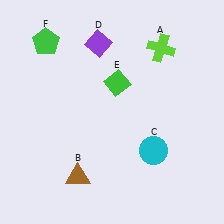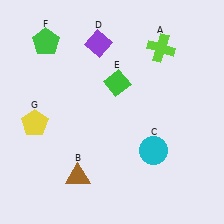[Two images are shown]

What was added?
A yellow pentagon (G) was added in Image 2.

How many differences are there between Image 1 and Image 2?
There is 1 difference between the two images.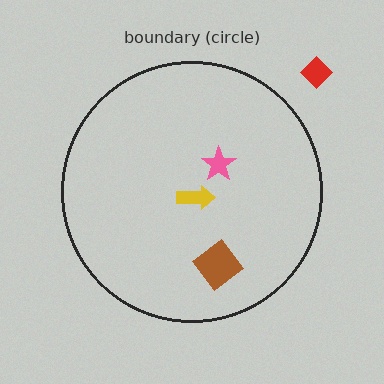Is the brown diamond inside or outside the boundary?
Inside.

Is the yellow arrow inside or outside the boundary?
Inside.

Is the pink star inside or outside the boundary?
Inside.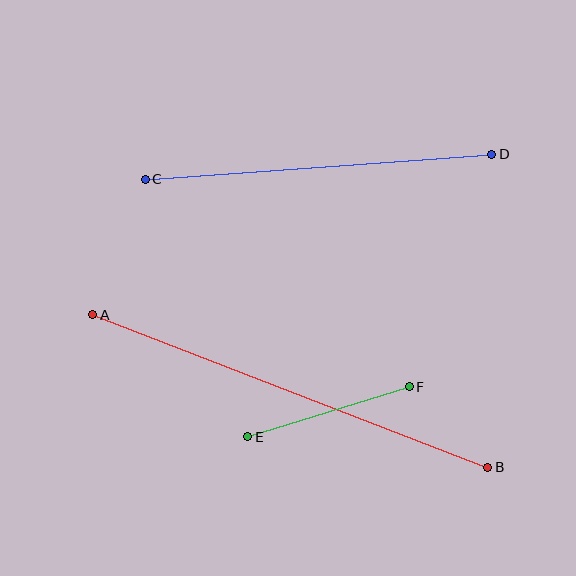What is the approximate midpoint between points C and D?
The midpoint is at approximately (319, 167) pixels.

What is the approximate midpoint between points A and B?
The midpoint is at approximately (290, 391) pixels.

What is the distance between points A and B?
The distance is approximately 423 pixels.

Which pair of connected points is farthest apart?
Points A and B are farthest apart.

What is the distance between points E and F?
The distance is approximately 169 pixels.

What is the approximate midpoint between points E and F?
The midpoint is at approximately (329, 412) pixels.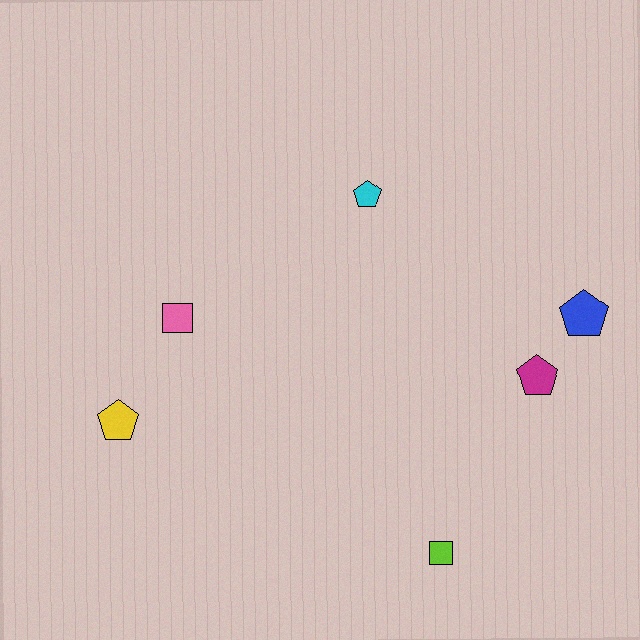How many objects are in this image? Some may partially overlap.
There are 6 objects.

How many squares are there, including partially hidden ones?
There are 2 squares.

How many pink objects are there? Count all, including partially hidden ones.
There is 1 pink object.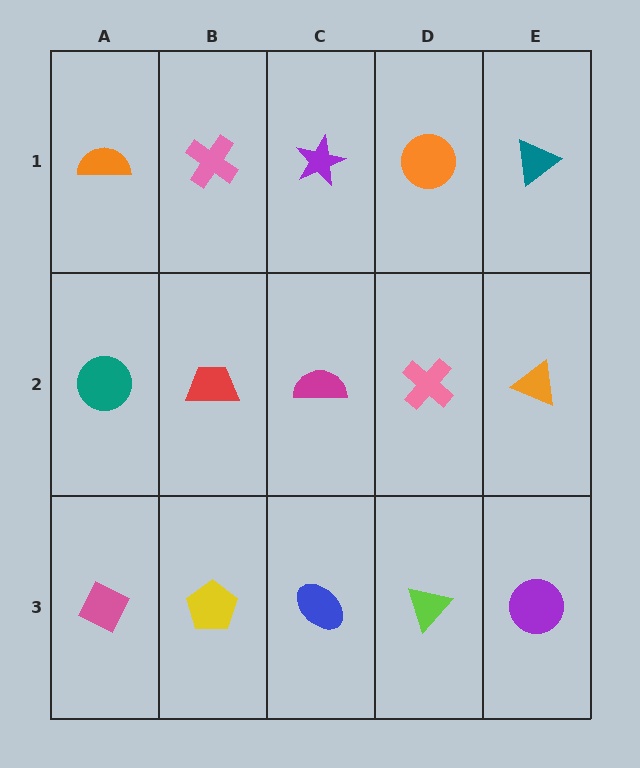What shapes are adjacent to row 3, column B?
A red trapezoid (row 2, column B), a pink diamond (row 3, column A), a blue ellipse (row 3, column C).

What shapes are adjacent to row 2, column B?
A pink cross (row 1, column B), a yellow pentagon (row 3, column B), a teal circle (row 2, column A), a magenta semicircle (row 2, column C).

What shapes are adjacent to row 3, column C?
A magenta semicircle (row 2, column C), a yellow pentagon (row 3, column B), a lime triangle (row 3, column D).